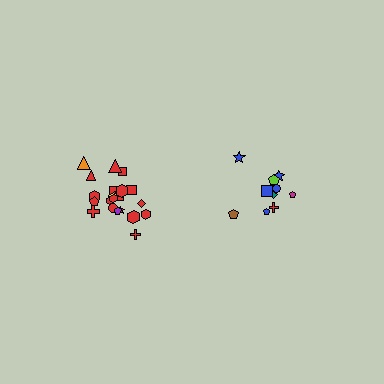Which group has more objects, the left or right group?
The left group.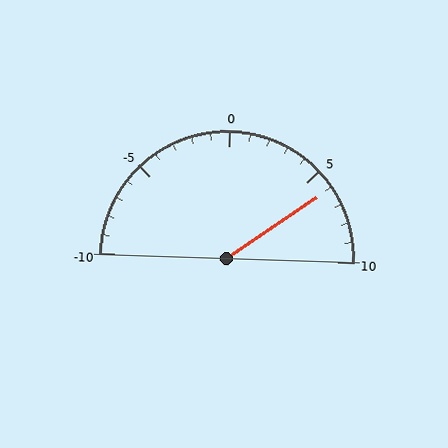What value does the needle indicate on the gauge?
The needle indicates approximately 6.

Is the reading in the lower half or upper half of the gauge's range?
The reading is in the upper half of the range (-10 to 10).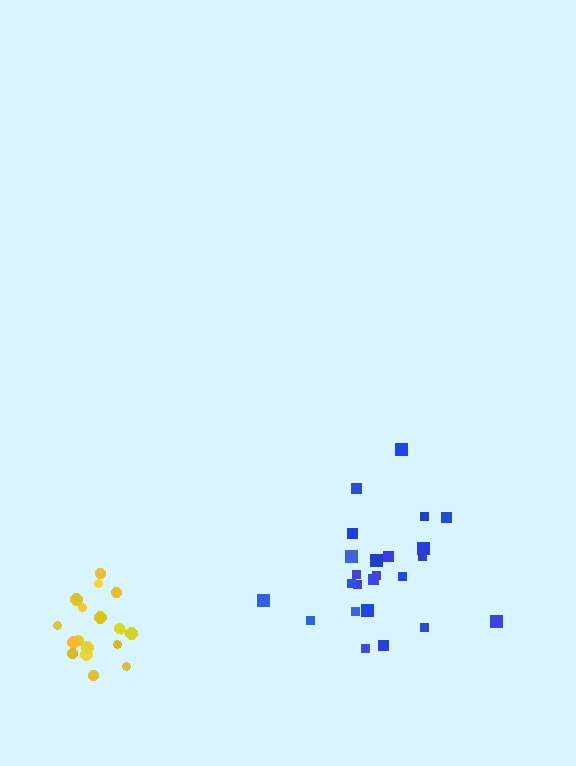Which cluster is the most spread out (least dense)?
Blue.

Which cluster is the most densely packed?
Yellow.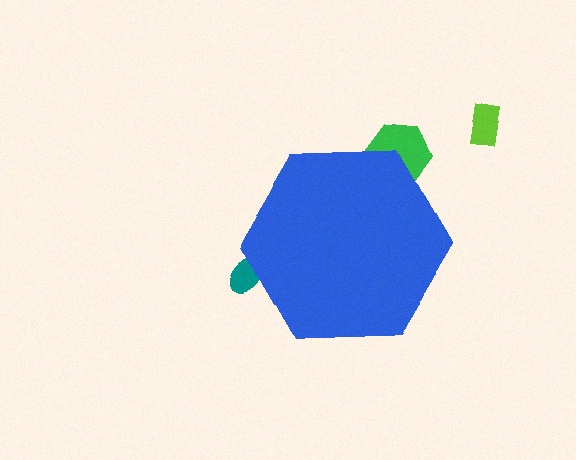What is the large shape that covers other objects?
A blue hexagon.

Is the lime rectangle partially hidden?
No, the lime rectangle is fully visible.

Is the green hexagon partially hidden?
Yes, the green hexagon is partially hidden behind the blue hexagon.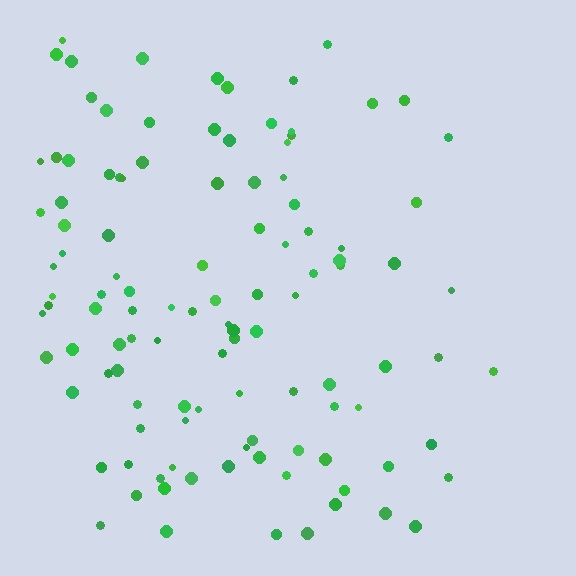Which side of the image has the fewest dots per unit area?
The right.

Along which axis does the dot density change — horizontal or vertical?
Horizontal.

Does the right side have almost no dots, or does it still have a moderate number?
Still a moderate number, just noticeably fewer than the left.